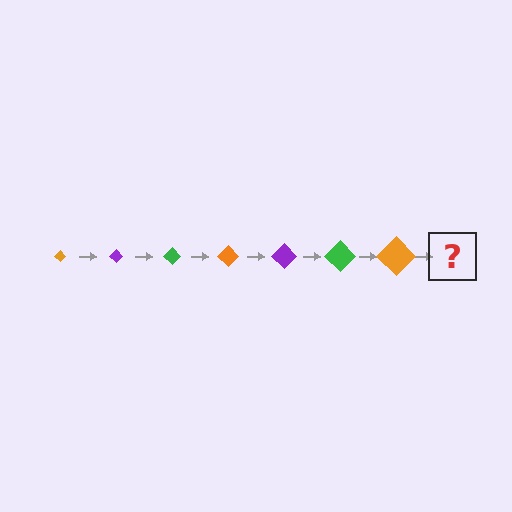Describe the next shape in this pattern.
It should be a purple diamond, larger than the previous one.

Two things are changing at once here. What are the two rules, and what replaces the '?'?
The two rules are that the diamond grows larger each step and the color cycles through orange, purple, and green. The '?' should be a purple diamond, larger than the previous one.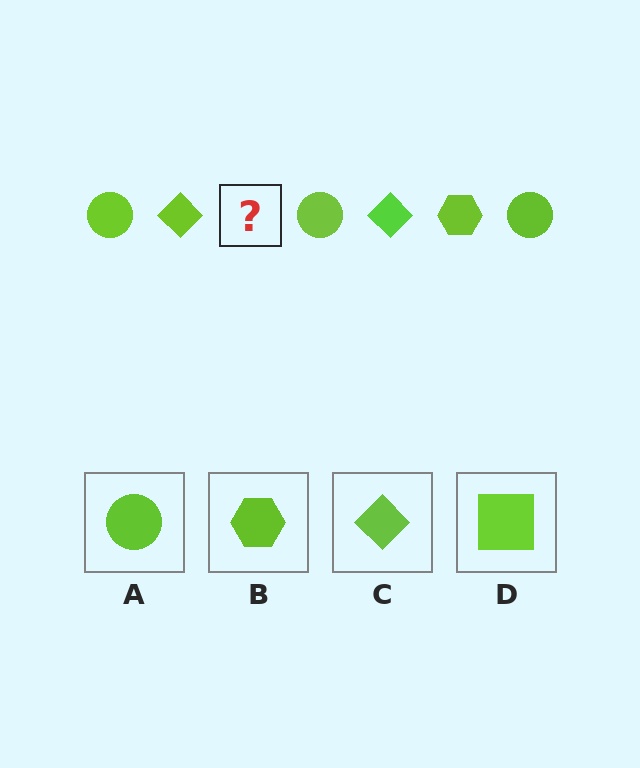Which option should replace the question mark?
Option B.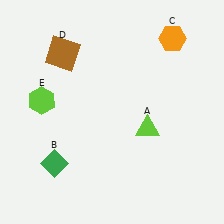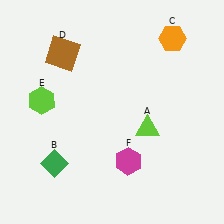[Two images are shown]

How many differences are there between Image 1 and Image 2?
There is 1 difference between the two images.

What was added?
A magenta hexagon (F) was added in Image 2.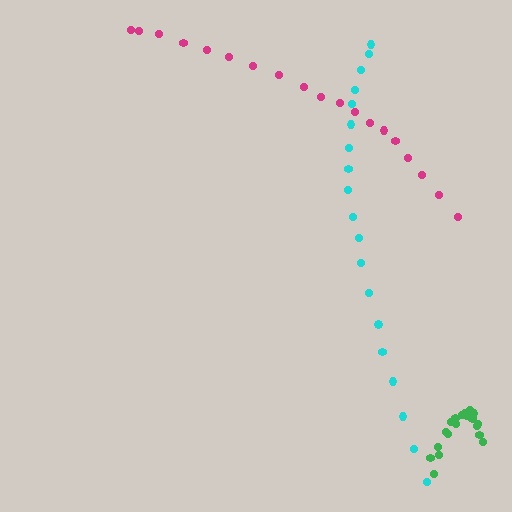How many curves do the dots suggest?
There are 3 distinct paths.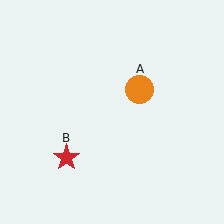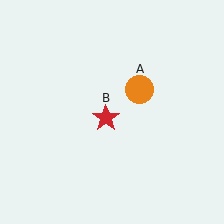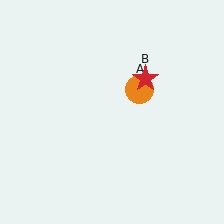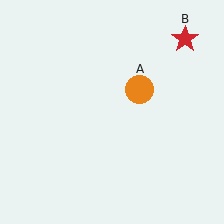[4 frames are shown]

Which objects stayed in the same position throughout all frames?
Orange circle (object A) remained stationary.